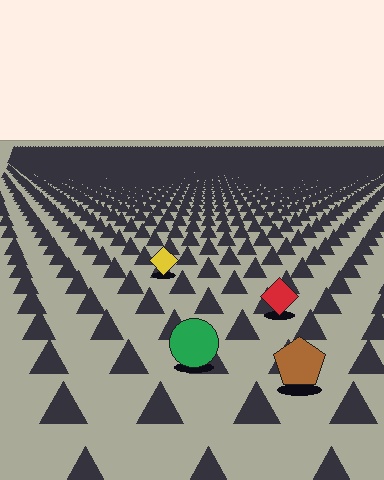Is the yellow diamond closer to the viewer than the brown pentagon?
No. The brown pentagon is closer — you can tell from the texture gradient: the ground texture is coarser near it.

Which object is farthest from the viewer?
The yellow diamond is farthest from the viewer. It appears smaller and the ground texture around it is denser.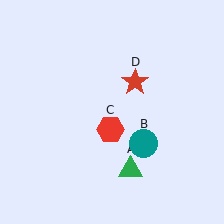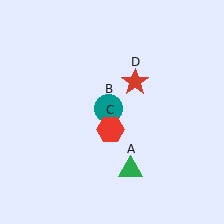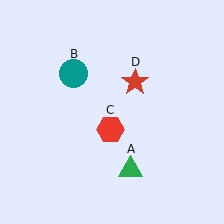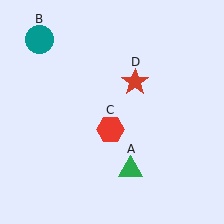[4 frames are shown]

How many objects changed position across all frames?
1 object changed position: teal circle (object B).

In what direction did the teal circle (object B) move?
The teal circle (object B) moved up and to the left.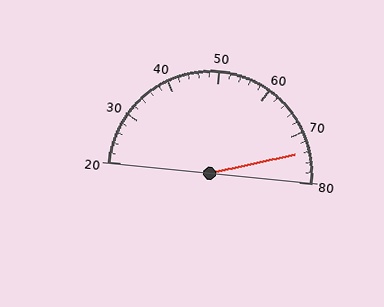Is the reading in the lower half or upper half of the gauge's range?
The reading is in the upper half of the range (20 to 80).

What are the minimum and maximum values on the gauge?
The gauge ranges from 20 to 80.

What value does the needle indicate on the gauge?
The needle indicates approximately 74.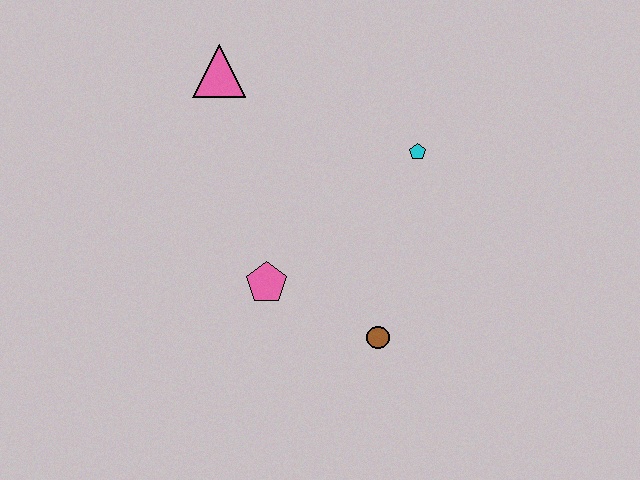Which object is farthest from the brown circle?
The pink triangle is farthest from the brown circle.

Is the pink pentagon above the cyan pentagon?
No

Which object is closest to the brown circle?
The pink pentagon is closest to the brown circle.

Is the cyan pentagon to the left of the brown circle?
No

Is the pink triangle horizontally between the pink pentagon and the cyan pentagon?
No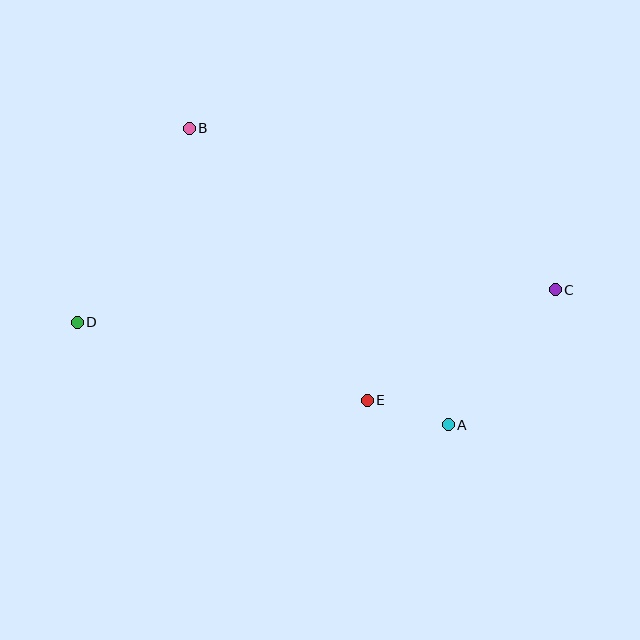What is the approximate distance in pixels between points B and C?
The distance between B and C is approximately 400 pixels.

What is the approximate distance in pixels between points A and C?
The distance between A and C is approximately 172 pixels.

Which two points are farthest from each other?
Points C and D are farthest from each other.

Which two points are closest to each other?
Points A and E are closest to each other.